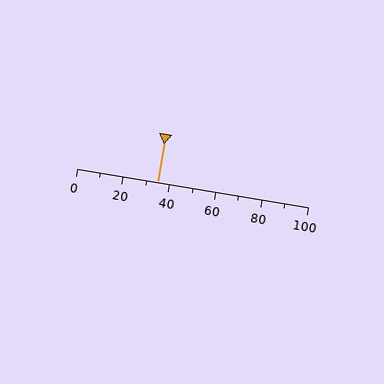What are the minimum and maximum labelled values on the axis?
The axis runs from 0 to 100.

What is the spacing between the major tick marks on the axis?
The major ticks are spaced 20 apart.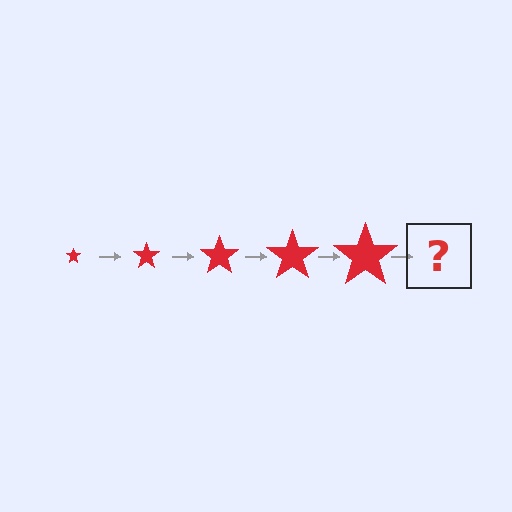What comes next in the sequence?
The next element should be a red star, larger than the previous one.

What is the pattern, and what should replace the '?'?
The pattern is that the star gets progressively larger each step. The '?' should be a red star, larger than the previous one.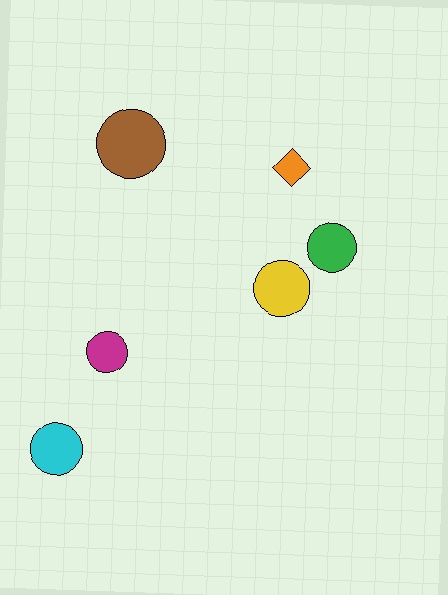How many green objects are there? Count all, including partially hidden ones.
There is 1 green object.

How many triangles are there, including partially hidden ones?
There are no triangles.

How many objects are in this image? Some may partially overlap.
There are 6 objects.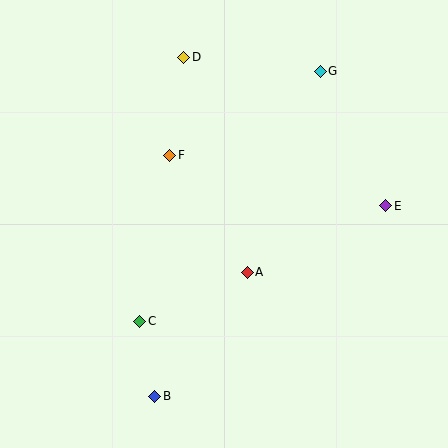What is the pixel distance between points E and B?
The distance between E and B is 299 pixels.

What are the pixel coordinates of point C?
Point C is at (140, 321).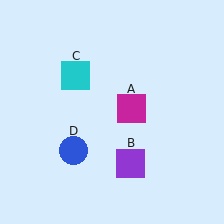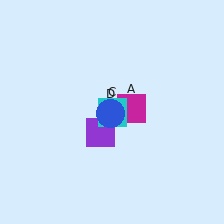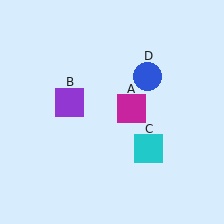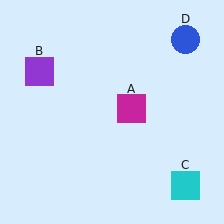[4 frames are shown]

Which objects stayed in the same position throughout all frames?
Magenta square (object A) remained stationary.